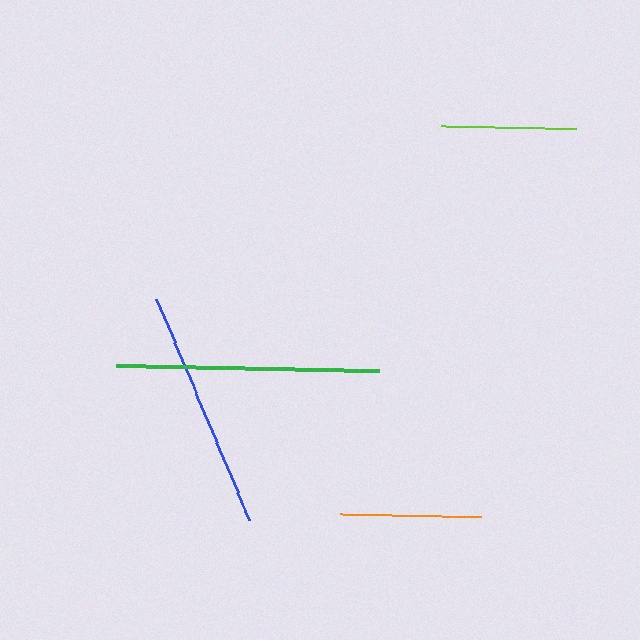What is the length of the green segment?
The green segment is approximately 263 pixels long.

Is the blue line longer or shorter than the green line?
The green line is longer than the blue line.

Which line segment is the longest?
The green line is the longest at approximately 263 pixels.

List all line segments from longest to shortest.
From longest to shortest: green, blue, orange, lime.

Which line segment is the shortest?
The lime line is the shortest at approximately 135 pixels.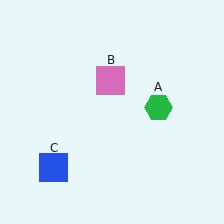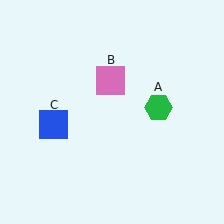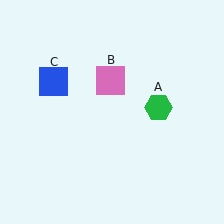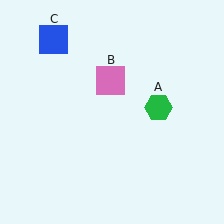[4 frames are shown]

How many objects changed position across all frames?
1 object changed position: blue square (object C).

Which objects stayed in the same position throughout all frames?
Green hexagon (object A) and pink square (object B) remained stationary.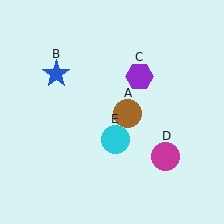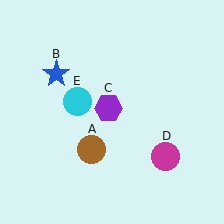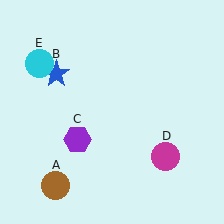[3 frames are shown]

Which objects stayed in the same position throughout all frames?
Blue star (object B) and magenta circle (object D) remained stationary.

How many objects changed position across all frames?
3 objects changed position: brown circle (object A), purple hexagon (object C), cyan circle (object E).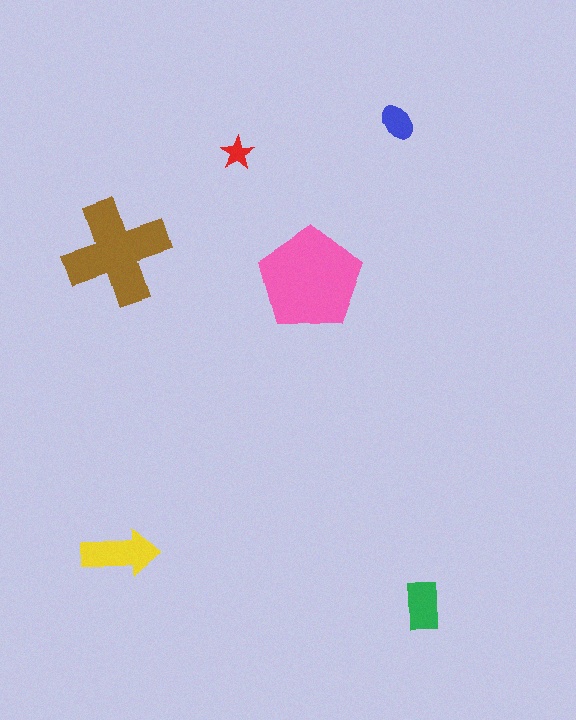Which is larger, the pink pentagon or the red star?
The pink pentagon.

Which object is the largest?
The pink pentagon.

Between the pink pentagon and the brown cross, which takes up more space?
The pink pentagon.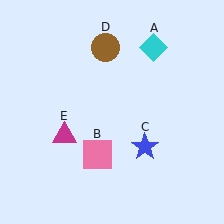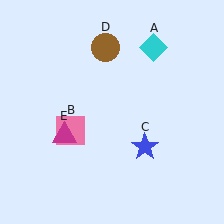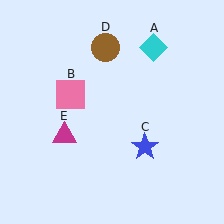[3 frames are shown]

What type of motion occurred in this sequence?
The pink square (object B) rotated clockwise around the center of the scene.